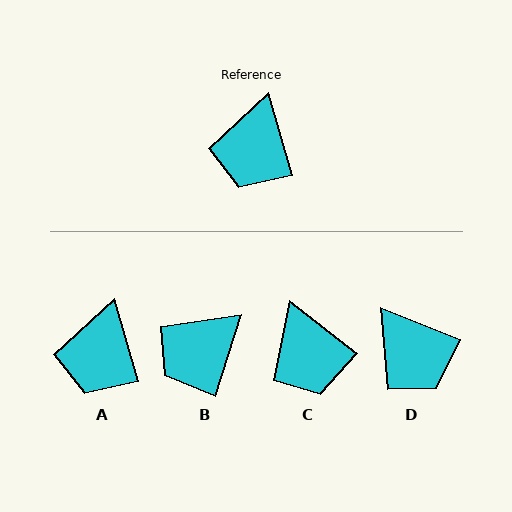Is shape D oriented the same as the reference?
No, it is off by about 52 degrees.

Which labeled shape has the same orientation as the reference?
A.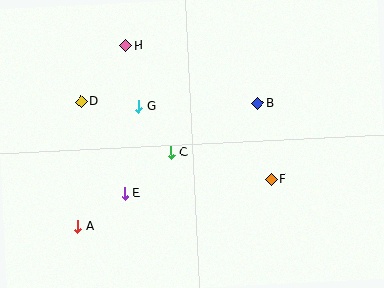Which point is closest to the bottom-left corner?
Point A is closest to the bottom-left corner.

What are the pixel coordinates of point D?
Point D is at (81, 102).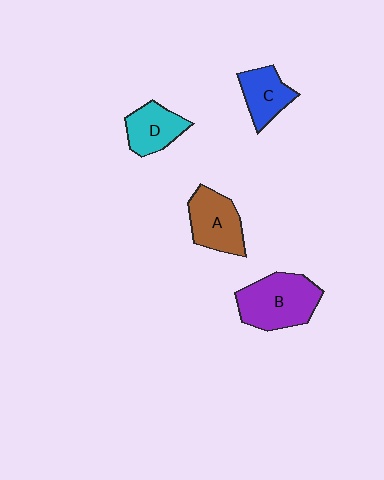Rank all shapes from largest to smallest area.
From largest to smallest: B (purple), A (brown), D (cyan), C (blue).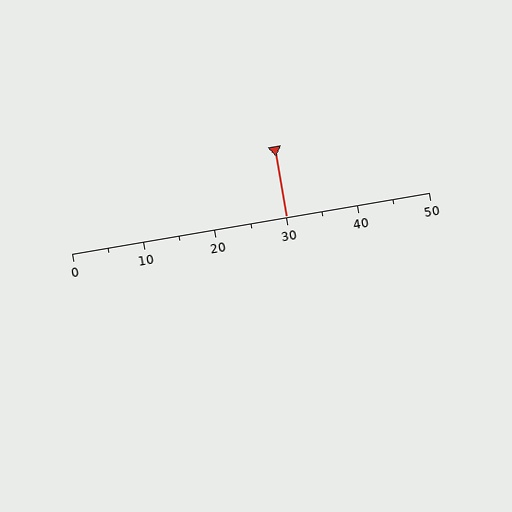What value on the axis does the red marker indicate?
The marker indicates approximately 30.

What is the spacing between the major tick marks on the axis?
The major ticks are spaced 10 apart.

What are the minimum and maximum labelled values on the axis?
The axis runs from 0 to 50.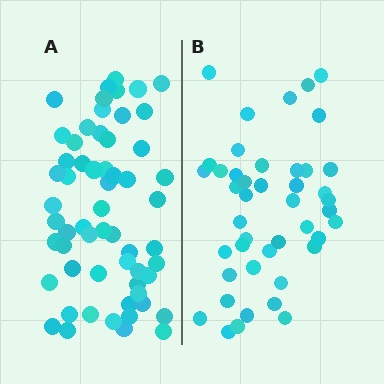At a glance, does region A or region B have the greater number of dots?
Region A (the left region) has more dots.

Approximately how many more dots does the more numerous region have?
Region A has approximately 15 more dots than region B.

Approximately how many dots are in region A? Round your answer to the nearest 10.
About 60 dots. (The exact count is 59, which rounds to 60.)